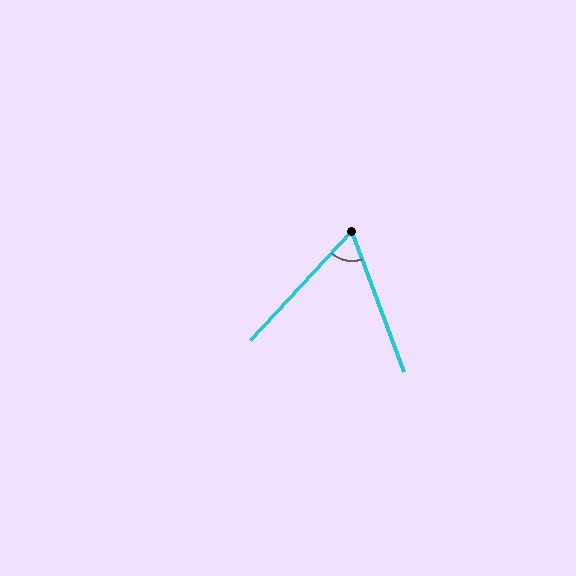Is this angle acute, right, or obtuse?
It is acute.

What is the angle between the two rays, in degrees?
Approximately 63 degrees.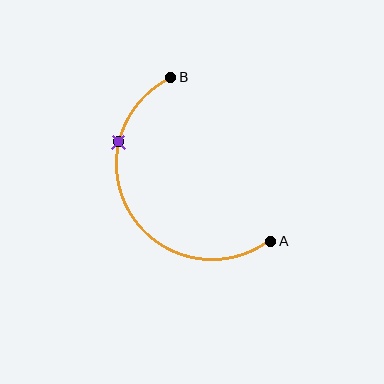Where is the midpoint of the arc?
The arc midpoint is the point on the curve farthest from the straight line joining A and B. It sits to the left of that line.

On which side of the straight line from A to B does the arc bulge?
The arc bulges to the left of the straight line connecting A and B.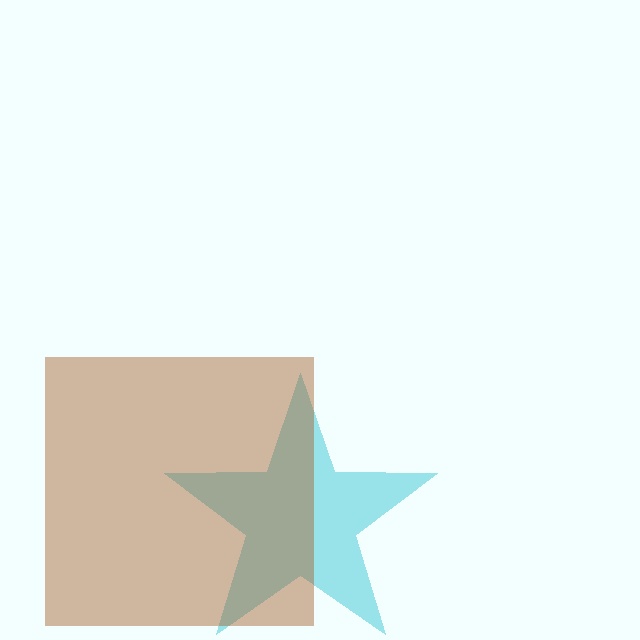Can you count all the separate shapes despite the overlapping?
Yes, there are 2 separate shapes.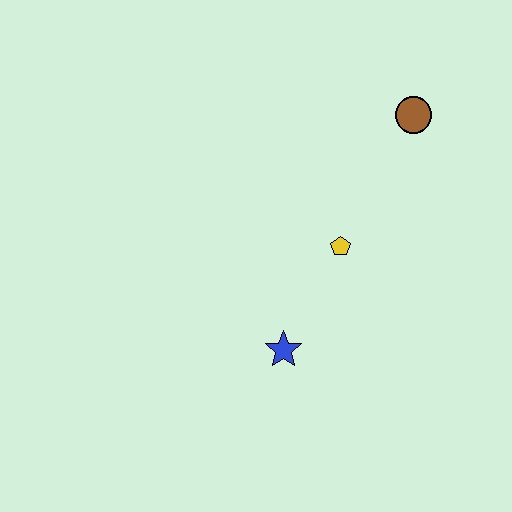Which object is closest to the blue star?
The yellow pentagon is closest to the blue star.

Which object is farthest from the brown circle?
The blue star is farthest from the brown circle.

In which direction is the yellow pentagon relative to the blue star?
The yellow pentagon is above the blue star.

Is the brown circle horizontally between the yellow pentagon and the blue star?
No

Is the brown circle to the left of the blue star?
No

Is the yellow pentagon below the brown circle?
Yes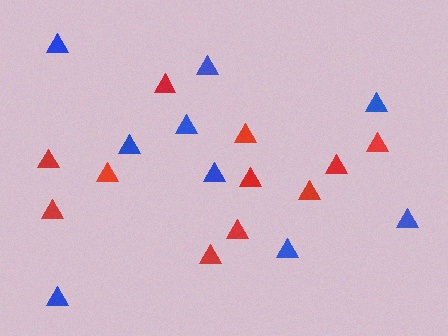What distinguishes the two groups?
There are 2 groups: one group of red triangles (11) and one group of blue triangles (9).